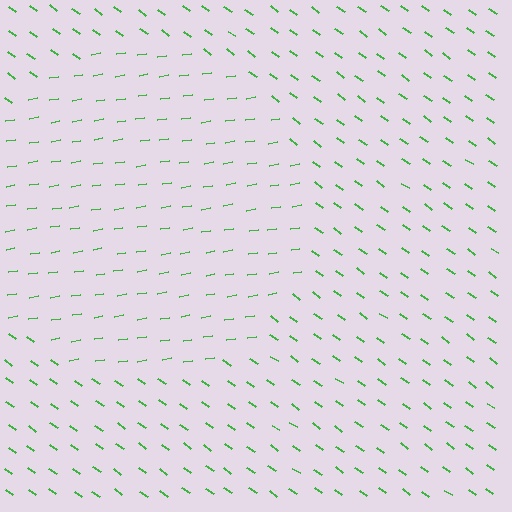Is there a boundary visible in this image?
Yes, there is a texture boundary formed by a change in line orientation.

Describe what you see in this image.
The image is filled with small green line segments. A circle region in the image has lines oriented differently from the surrounding lines, creating a visible texture boundary.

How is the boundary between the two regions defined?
The boundary is defined purely by a change in line orientation (approximately 45 degrees difference). All lines are the same color and thickness.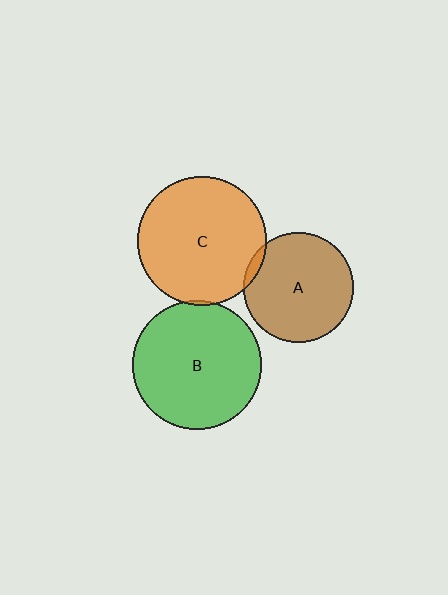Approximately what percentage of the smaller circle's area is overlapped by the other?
Approximately 5%.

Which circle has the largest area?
Circle C (orange).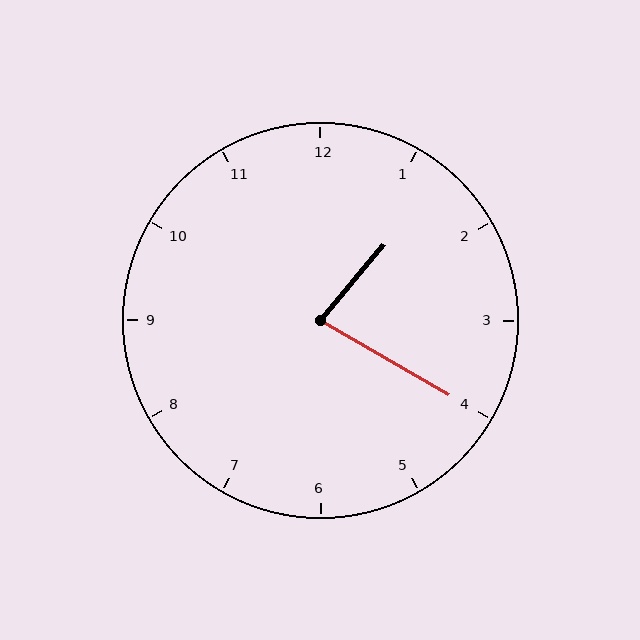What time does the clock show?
1:20.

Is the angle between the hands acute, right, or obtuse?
It is acute.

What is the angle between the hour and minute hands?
Approximately 80 degrees.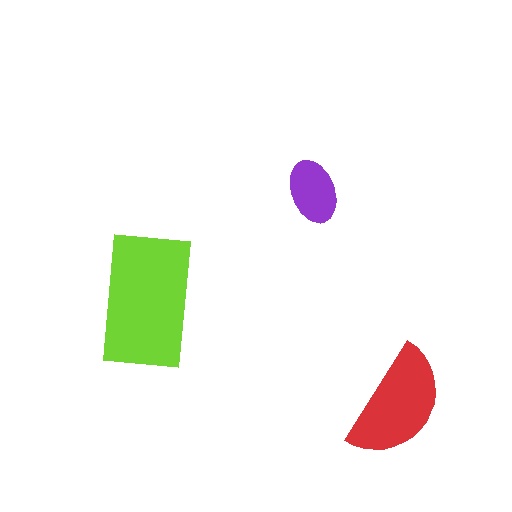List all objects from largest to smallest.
The lime rectangle, the red semicircle, the purple ellipse.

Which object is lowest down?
The red semicircle is bottommost.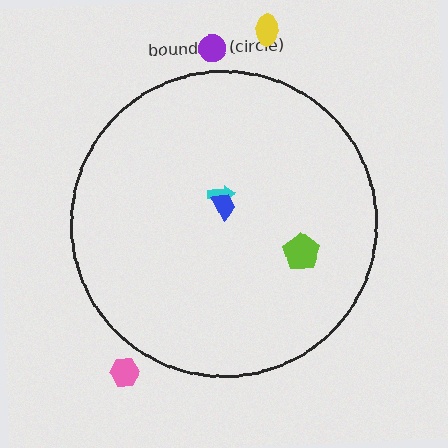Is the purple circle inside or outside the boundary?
Outside.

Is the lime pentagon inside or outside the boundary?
Inside.